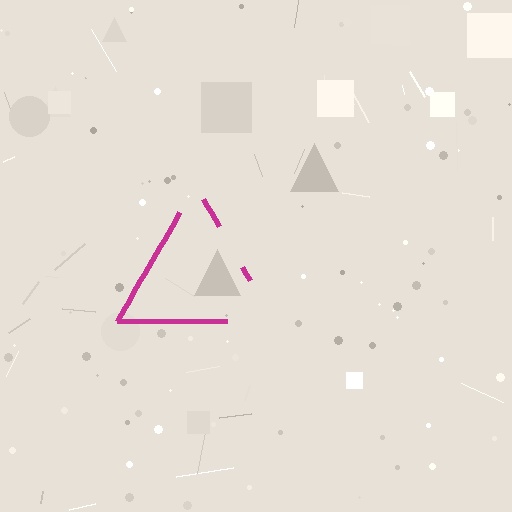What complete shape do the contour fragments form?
The contour fragments form a triangle.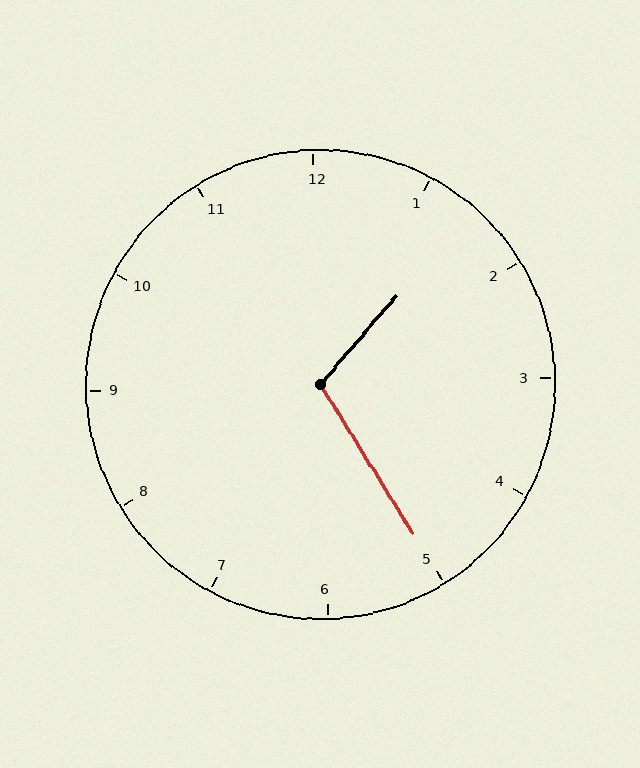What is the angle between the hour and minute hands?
Approximately 108 degrees.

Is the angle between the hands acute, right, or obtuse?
It is obtuse.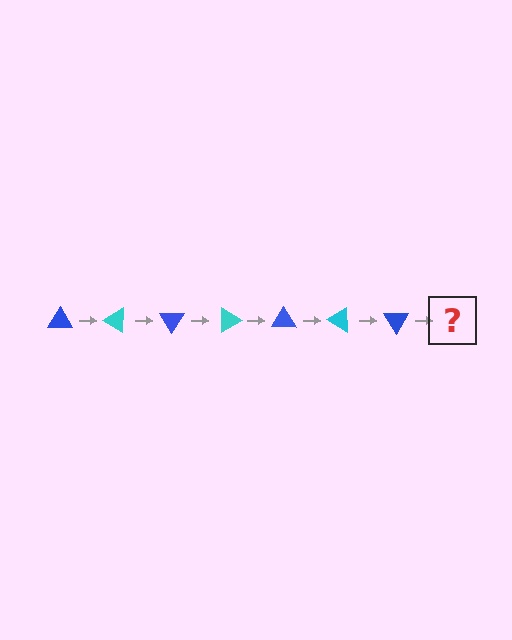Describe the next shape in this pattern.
It should be a cyan triangle, rotated 210 degrees from the start.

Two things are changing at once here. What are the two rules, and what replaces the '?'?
The two rules are that it rotates 30 degrees each step and the color cycles through blue and cyan. The '?' should be a cyan triangle, rotated 210 degrees from the start.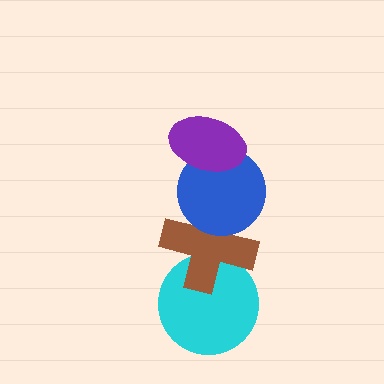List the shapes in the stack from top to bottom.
From top to bottom: the purple ellipse, the blue circle, the brown cross, the cyan circle.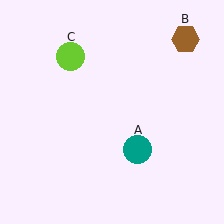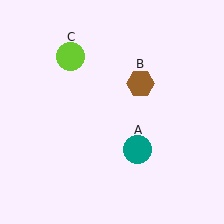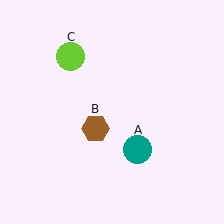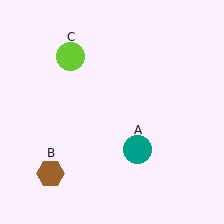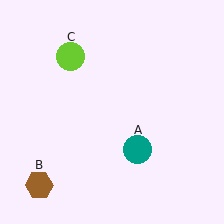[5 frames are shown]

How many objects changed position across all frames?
1 object changed position: brown hexagon (object B).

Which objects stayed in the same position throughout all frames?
Teal circle (object A) and lime circle (object C) remained stationary.